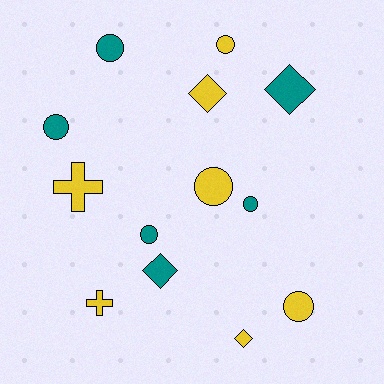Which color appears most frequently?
Yellow, with 7 objects.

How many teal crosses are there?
There are no teal crosses.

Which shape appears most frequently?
Circle, with 7 objects.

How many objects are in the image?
There are 13 objects.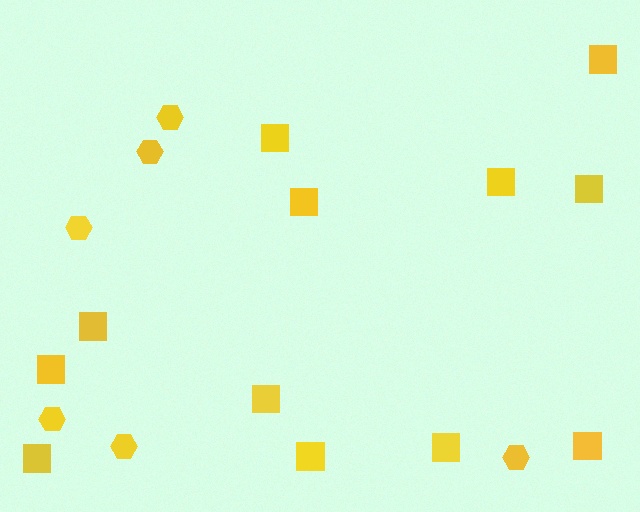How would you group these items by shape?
There are 2 groups: one group of hexagons (6) and one group of squares (12).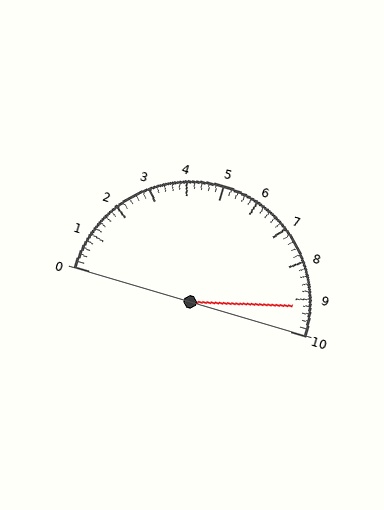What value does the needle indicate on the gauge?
The needle indicates approximately 9.2.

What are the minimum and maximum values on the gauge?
The gauge ranges from 0 to 10.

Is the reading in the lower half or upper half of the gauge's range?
The reading is in the upper half of the range (0 to 10).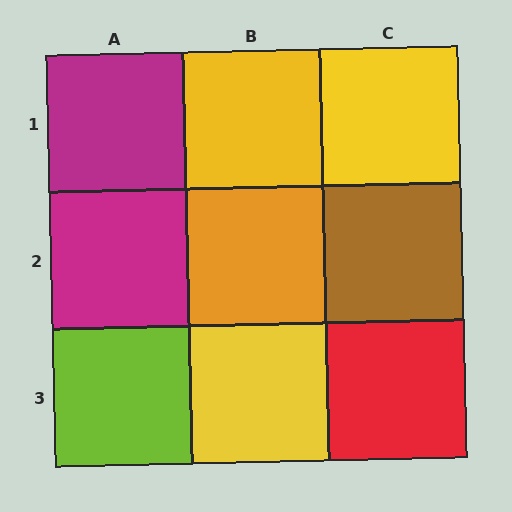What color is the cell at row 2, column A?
Magenta.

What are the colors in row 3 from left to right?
Lime, yellow, red.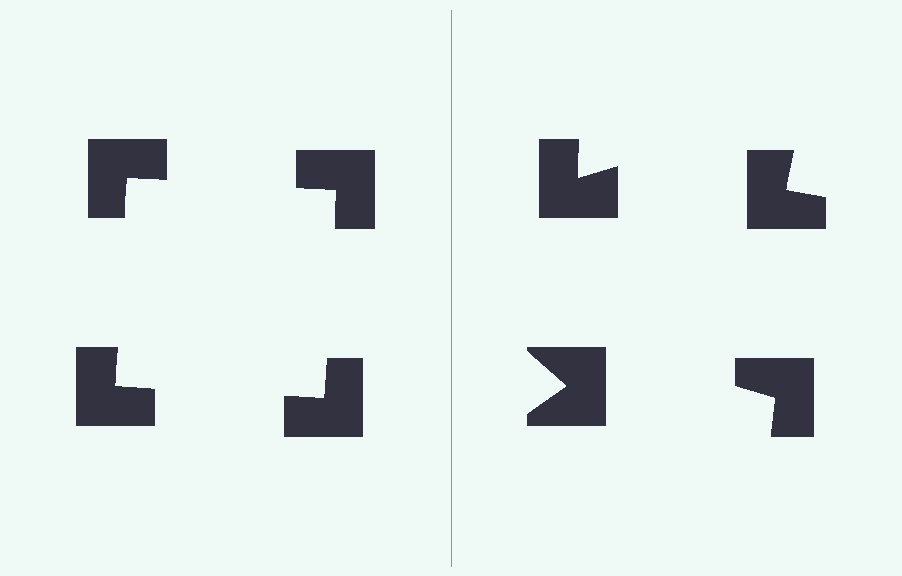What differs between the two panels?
The notched squares are positioned identically on both sides; only the wedge orientations differ. On the left they align to a square; on the right they are misaligned.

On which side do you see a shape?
An illusory square appears on the left side. On the right side the wedge cuts are rotated, so no coherent shape forms.